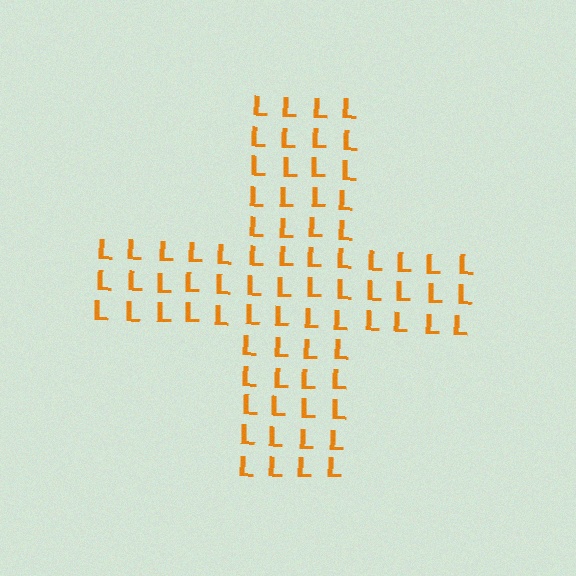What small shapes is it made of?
It is made of small letter L's.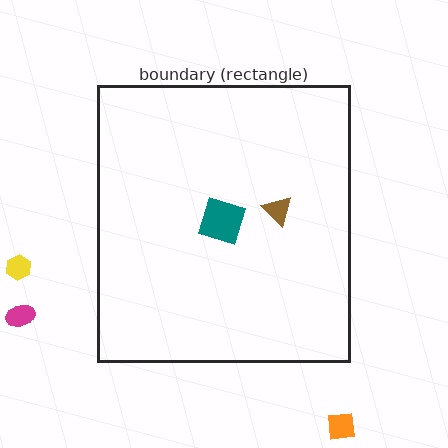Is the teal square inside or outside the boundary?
Inside.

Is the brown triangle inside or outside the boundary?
Inside.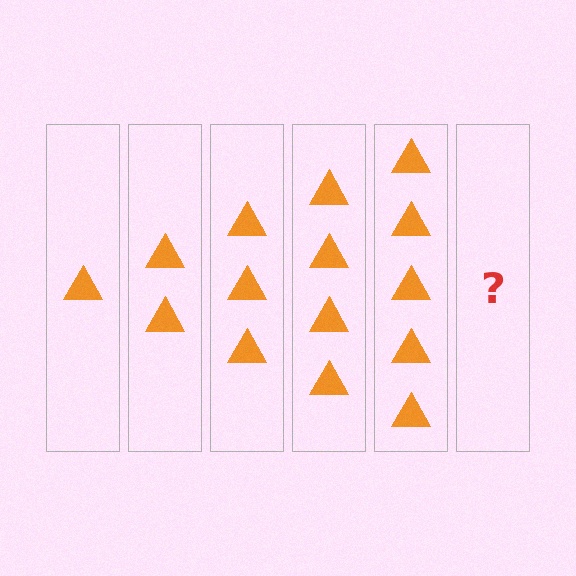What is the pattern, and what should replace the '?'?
The pattern is that each step adds one more triangle. The '?' should be 6 triangles.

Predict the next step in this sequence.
The next step is 6 triangles.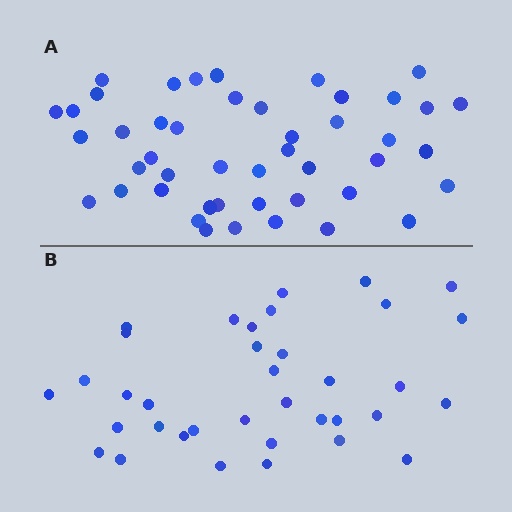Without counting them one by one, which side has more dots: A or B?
Region A (the top region) has more dots.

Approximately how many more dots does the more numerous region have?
Region A has roughly 10 or so more dots than region B.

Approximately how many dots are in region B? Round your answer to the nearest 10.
About 40 dots. (The exact count is 36, which rounds to 40.)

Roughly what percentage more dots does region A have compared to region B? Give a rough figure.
About 30% more.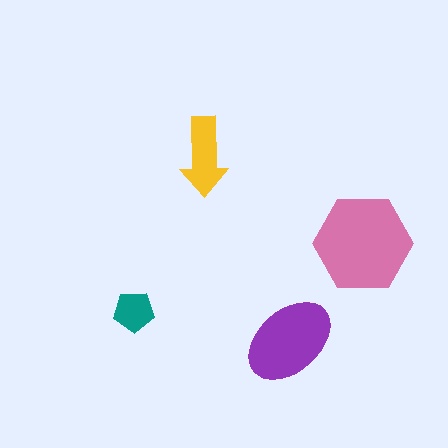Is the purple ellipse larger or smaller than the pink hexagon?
Smaller.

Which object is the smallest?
The teal pentagon.